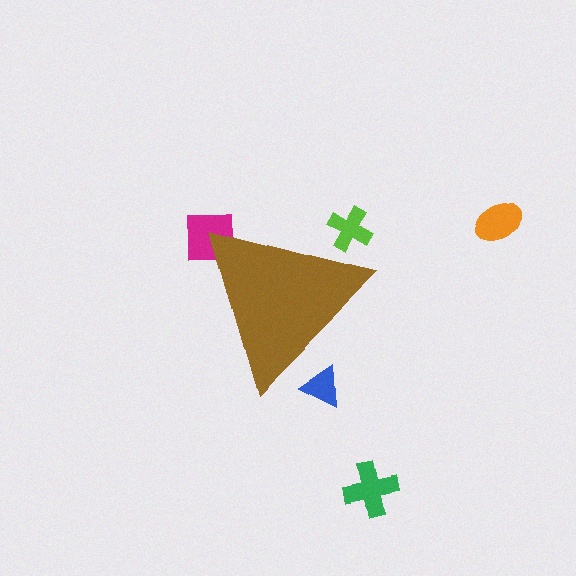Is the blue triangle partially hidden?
Yes, the blue triangle is partially hidden behind the brown triangle.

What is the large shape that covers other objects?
A brown triangle.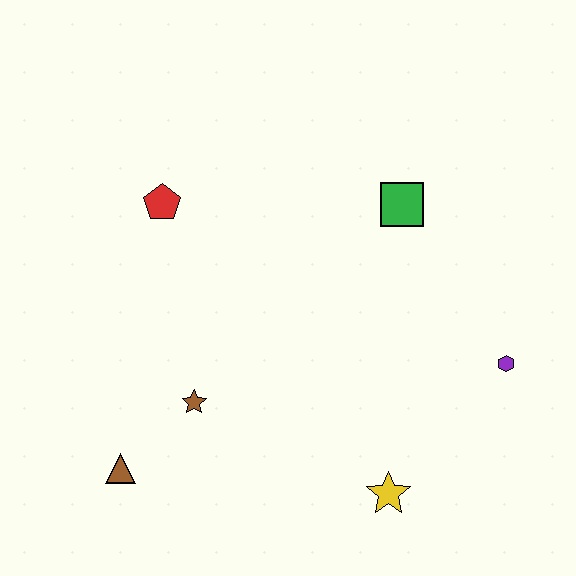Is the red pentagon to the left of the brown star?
Yes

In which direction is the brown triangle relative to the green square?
The brown triangle is to the left of the green square.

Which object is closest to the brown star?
The brown triangle is closest to the brown star.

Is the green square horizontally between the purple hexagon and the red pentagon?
Yes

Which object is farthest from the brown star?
The purple hexagon is farthest from the brown star.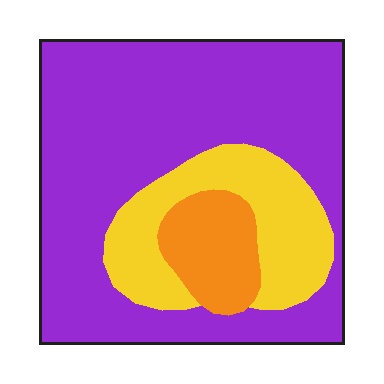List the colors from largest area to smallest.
From largest to smallest: purple, yellow, orange.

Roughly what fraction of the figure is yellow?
Yellow covers around 20% of the figure.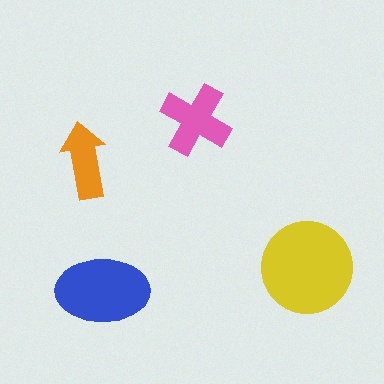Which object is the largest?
The yellow circle.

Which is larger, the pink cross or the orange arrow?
The pink cross.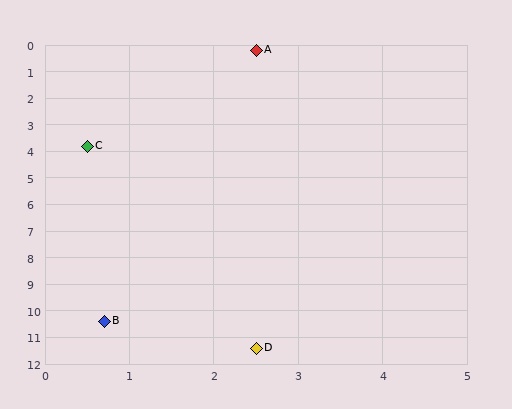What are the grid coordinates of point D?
Point D is at approximately (2.5, 11.4).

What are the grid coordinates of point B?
Point B is at approximately (0.7, 10.4).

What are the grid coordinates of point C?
Point C is at approximately (0.5, 3.8).